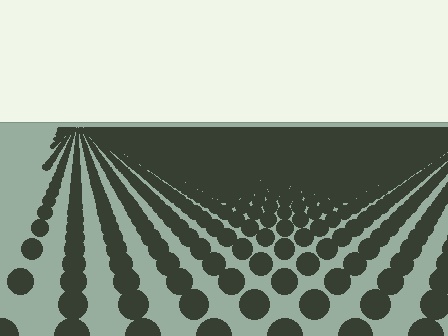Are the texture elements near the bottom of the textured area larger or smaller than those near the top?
Larger. Near the bottom, elements are closer to the viewer and appear at a bigger on-screen size.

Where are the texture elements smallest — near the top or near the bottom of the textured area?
Near the top.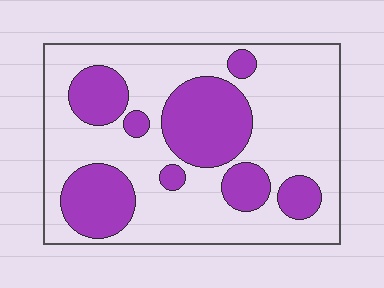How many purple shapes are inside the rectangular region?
8.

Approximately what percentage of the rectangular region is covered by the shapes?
Approximately 30%.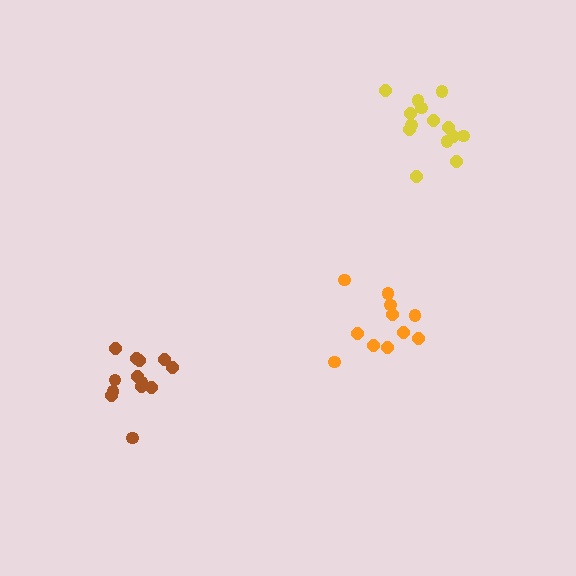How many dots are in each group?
Group 1: 11 dots, Group 2: 13 dots, Group 3: 14 dots (38 total).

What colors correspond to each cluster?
The clusters are colored: orange, brown, yellow.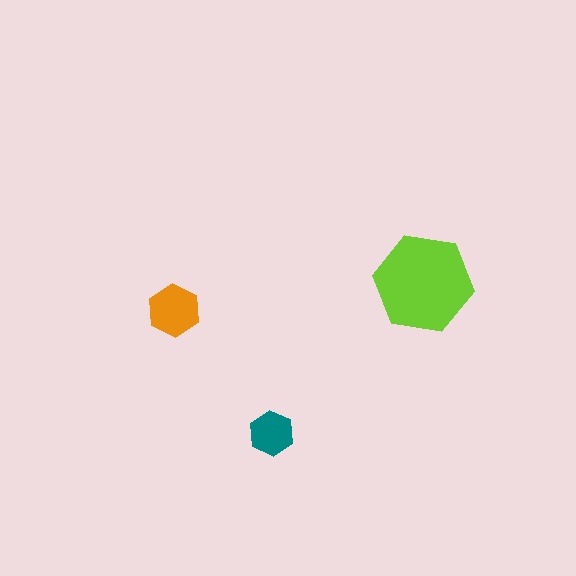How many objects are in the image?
There are 3 objects in the image.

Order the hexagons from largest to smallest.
the lime one, the orange one, the teal one.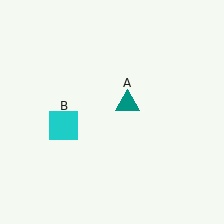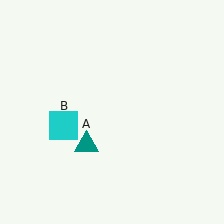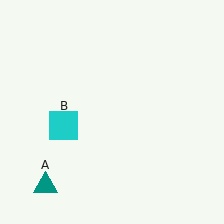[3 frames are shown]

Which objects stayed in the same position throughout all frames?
Cyan square (object B) remained stationary.